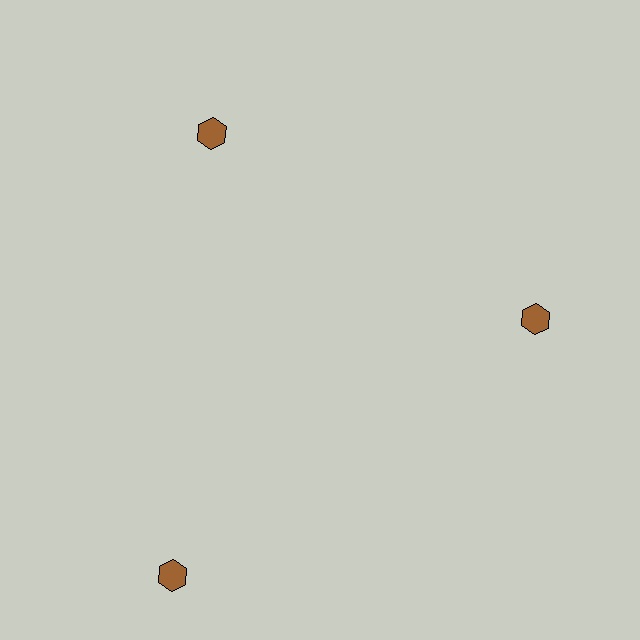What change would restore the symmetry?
The symmetry would be restored by moving it inward, back onto the ring so that all 3 hexagons sit at equal angles and equal distance from the center.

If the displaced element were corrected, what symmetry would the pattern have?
It would have 3-fold rotational symmetry — the pattern would map onto itself every 120 degrees.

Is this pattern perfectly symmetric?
No. The 3 brown hexagons are arranged in a ring, but one element near the 7 o'clock position is pushed outward from the center, breaking the 3-fold rotational symmetry.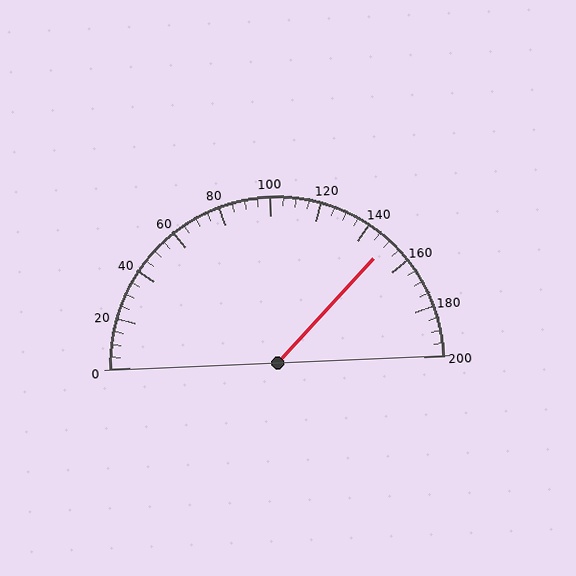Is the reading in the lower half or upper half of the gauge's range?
The reading is in the upper half of the range (0 to 200).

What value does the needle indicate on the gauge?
The needle indicates approximately 150.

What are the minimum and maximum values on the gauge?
The gauge ranges from 0 to 200.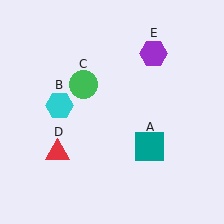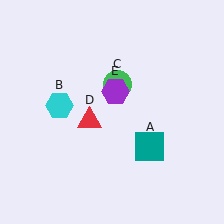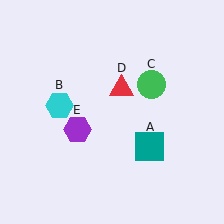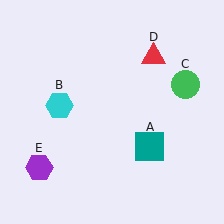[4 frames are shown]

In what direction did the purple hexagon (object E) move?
The purple hexagon (object E) moved down and to the left.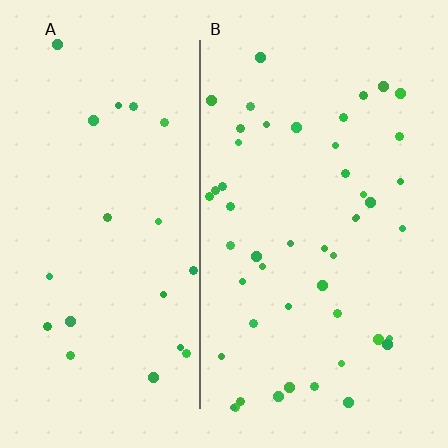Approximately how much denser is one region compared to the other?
Approximately 2.2× — region B over region A.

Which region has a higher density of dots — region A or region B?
B (the right).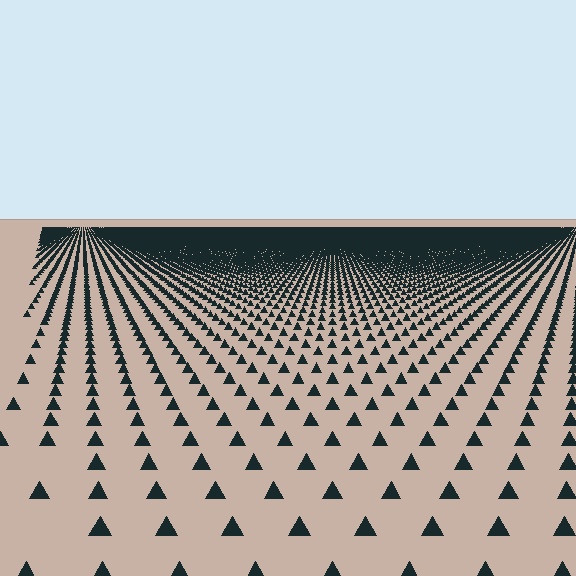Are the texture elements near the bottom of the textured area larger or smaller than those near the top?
Larger. Near the bottom, elements are closer to the viewer and appear at a bigger on-screen size.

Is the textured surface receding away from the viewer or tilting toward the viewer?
The surface is receding away from the viewer. Texture elements get smaller and denser toward the top.